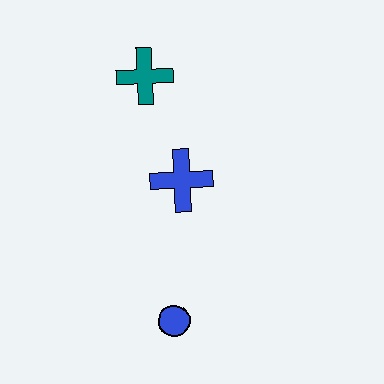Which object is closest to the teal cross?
The blue cross is closest to the teal cross.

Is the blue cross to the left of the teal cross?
No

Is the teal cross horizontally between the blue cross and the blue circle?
No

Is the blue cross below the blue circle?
No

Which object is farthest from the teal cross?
The blue circle is farthest from the teal cross.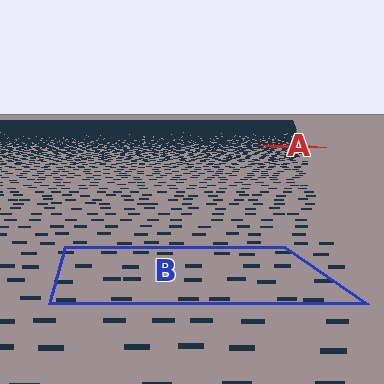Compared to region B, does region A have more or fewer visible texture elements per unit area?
Region A has more texture elements per unit area — they are packed more densely because it is farther away.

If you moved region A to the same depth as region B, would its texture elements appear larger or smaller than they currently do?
They would appear larger. At a closer depth, the same texture elements are projected at a bigger on-screen size.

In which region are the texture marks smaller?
The texture marks are smaller in region A, because it is farther away.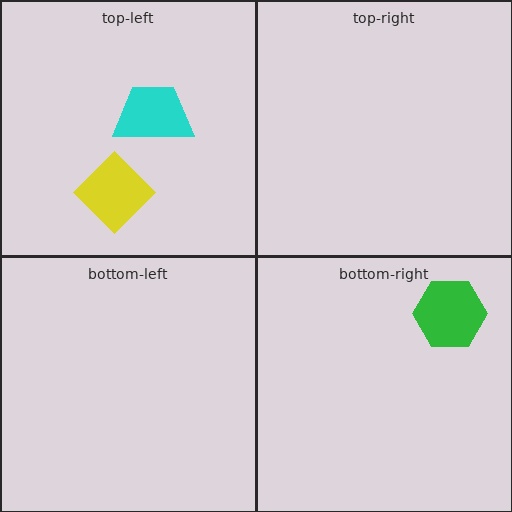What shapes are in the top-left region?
The cyan trapezoid, the yellow diamond.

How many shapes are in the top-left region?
2.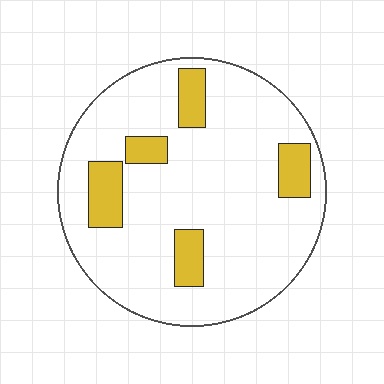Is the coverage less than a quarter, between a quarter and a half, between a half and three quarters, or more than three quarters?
Less than a quarter.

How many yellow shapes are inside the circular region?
5.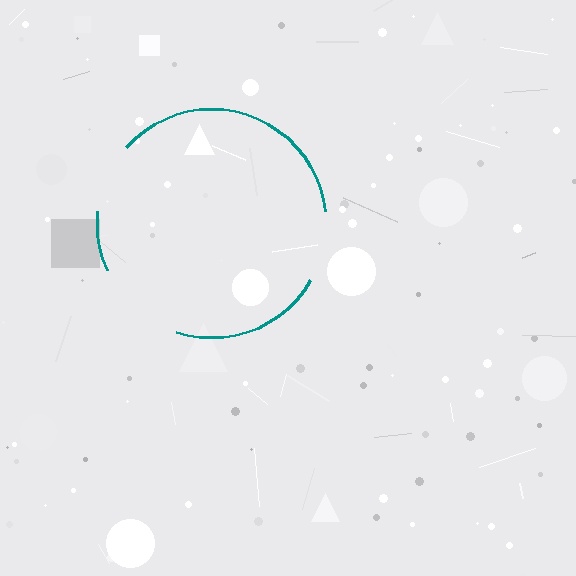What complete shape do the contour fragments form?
The contour fragments form a circle.